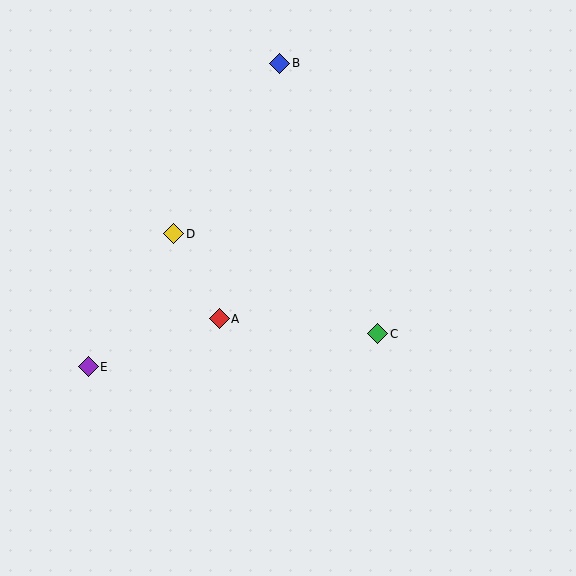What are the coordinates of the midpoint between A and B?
The midpoint between A and B is at (250, 191).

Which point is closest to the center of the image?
Point A at (219, 319) is closest to the center.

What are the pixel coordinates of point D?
Point D is at (174, 234).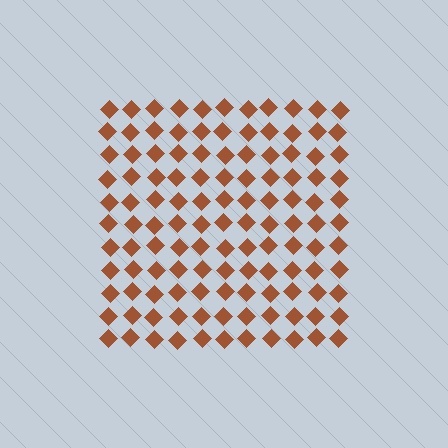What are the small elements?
The small elements are diamonds.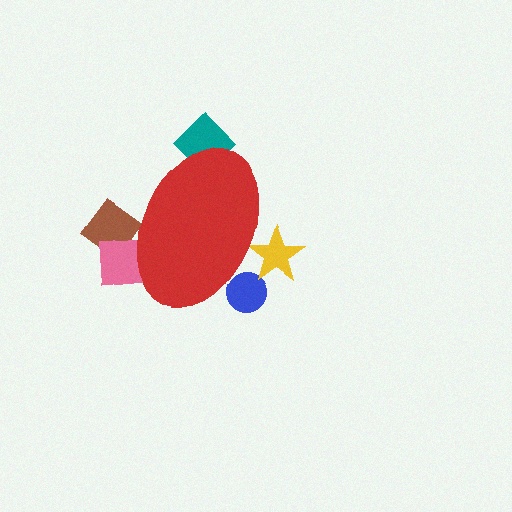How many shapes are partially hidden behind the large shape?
5 shapes are partially hidden.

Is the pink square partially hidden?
Yes, the pink square is partially hidden behind the red ellipse.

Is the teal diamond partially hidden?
Yes, the teal diamond is partially hidden behind the red ellipse.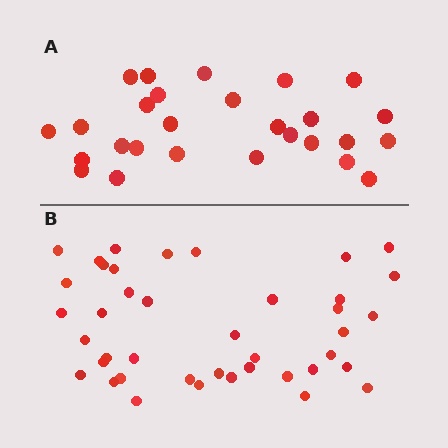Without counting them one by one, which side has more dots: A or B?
Region B (the bottom region) has more dots.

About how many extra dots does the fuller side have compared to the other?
Region B has approximately 15 more dots than region A.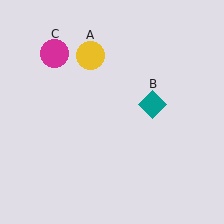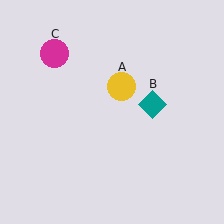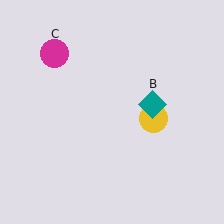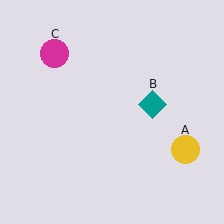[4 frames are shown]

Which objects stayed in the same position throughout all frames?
Teal diamond (object B) and magenta circle (object C) remained stationary.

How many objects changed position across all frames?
1 object changed position: yellow circle (object A).